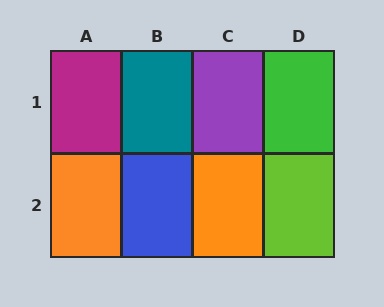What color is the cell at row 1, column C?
Purple.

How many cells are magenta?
1 cell is magenta.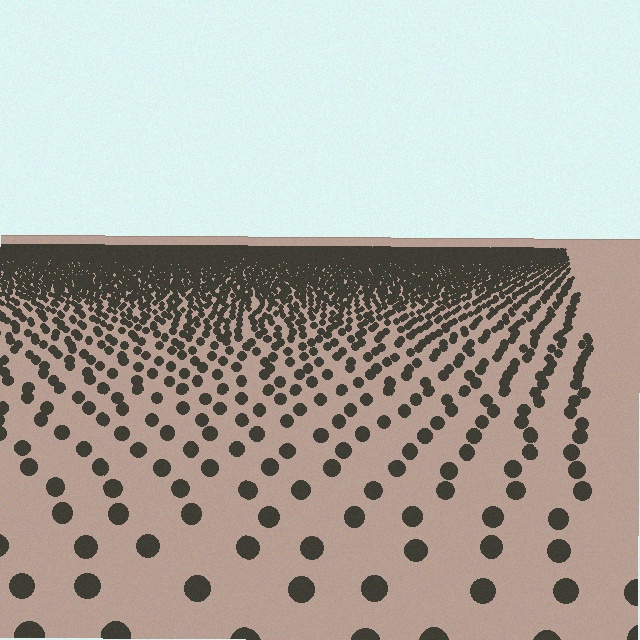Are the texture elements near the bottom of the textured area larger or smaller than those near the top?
Larger. Near the bottom, elements are closer to the viewer and appear at a bigger on-screen size.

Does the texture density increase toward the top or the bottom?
Density increases toward the top.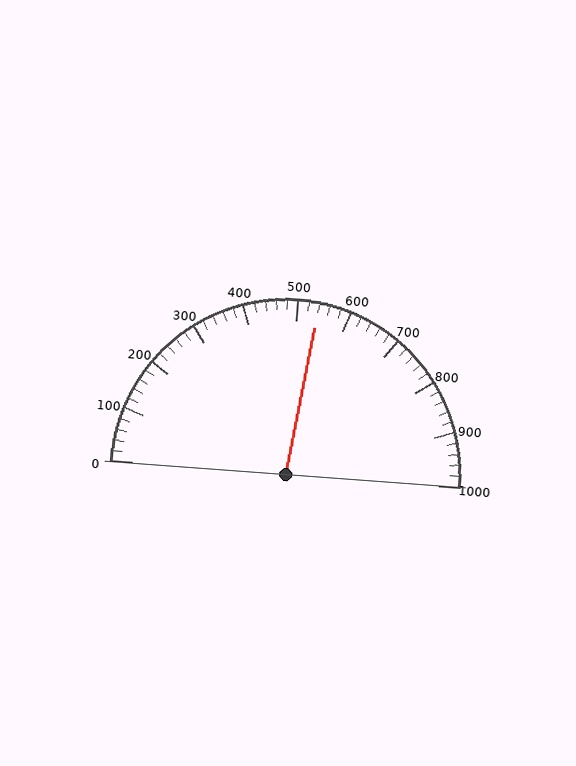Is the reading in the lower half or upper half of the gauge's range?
The reading is in the upper half of the range (0 to 1000).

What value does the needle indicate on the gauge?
The needle indicates approximately 540.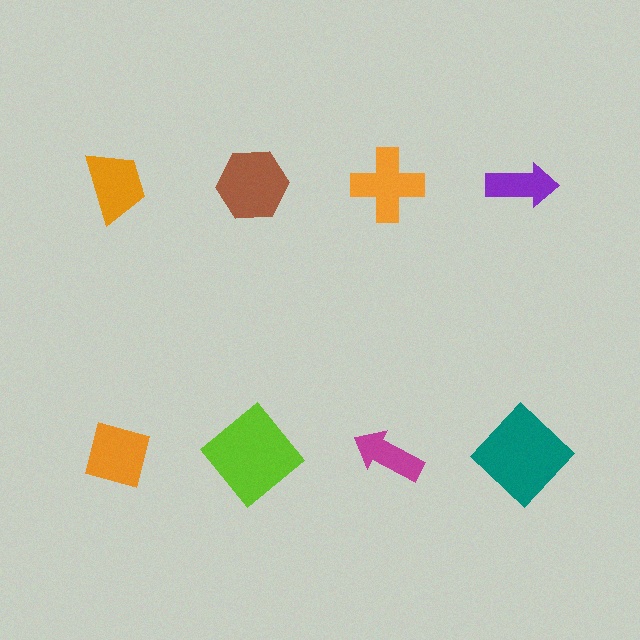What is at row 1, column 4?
A purple arrow.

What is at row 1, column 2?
A brown hexagon.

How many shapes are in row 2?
4 shapes.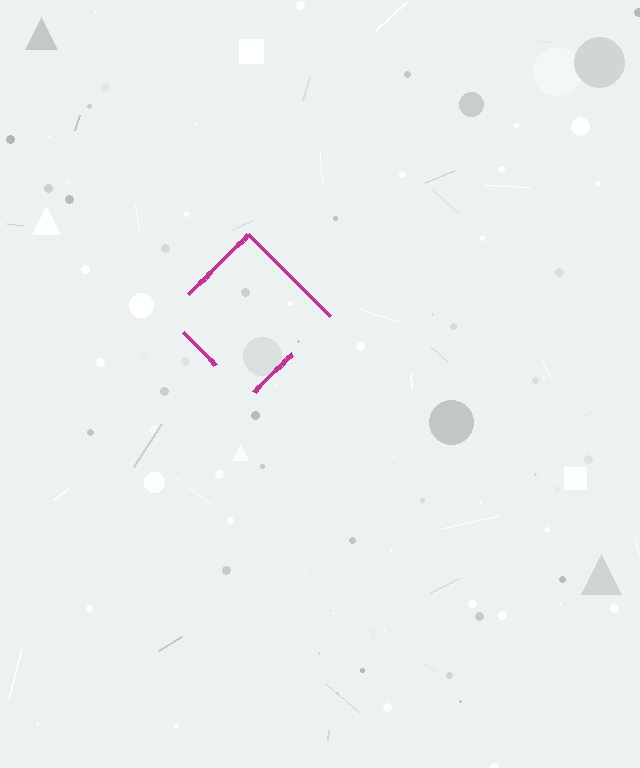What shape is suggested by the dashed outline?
The dashed outline suggests a diamond.